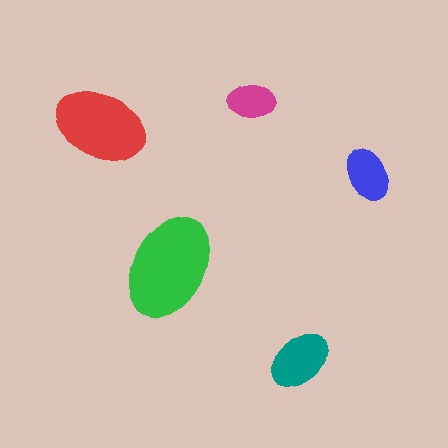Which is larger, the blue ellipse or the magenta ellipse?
The blue one.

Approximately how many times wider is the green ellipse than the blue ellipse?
About 2 times wider.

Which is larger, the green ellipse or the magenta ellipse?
The green one.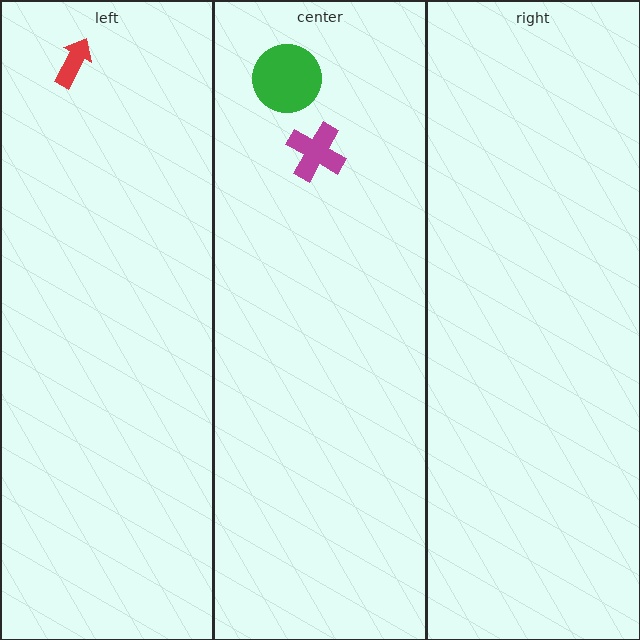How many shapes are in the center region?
2.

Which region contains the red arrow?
The left region.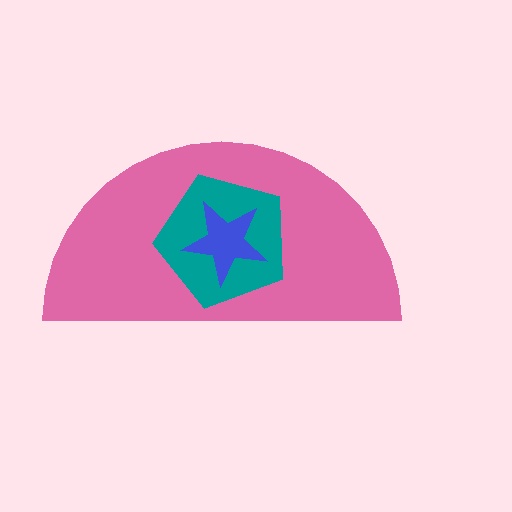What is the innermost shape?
The blue star.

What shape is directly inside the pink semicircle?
The teal pentagon.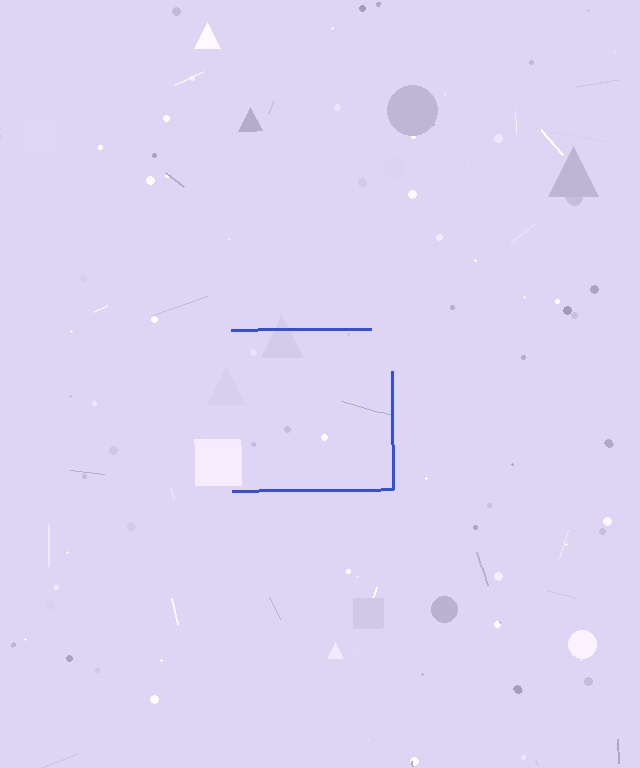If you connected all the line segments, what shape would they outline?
They would outline a square.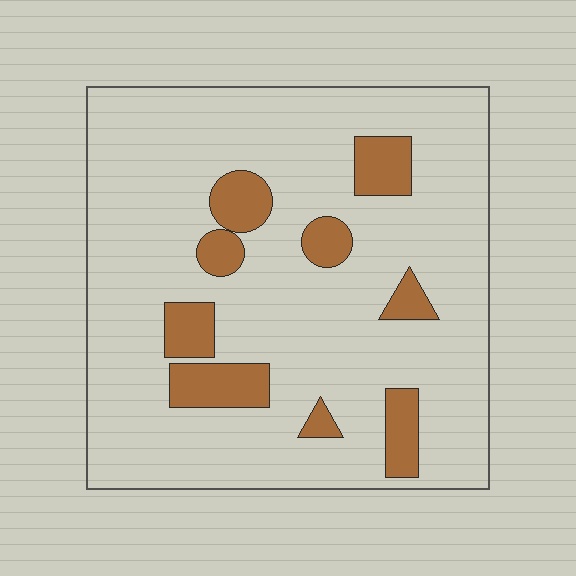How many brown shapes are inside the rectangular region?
9.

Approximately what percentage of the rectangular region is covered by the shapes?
Approximately 15%.